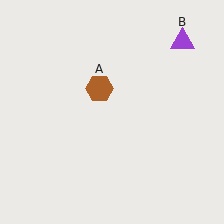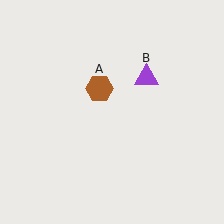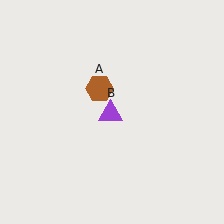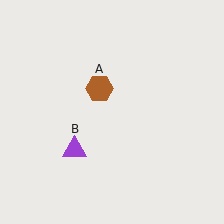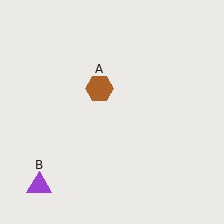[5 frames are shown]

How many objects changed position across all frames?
1 object changed position: purple triangle (object B).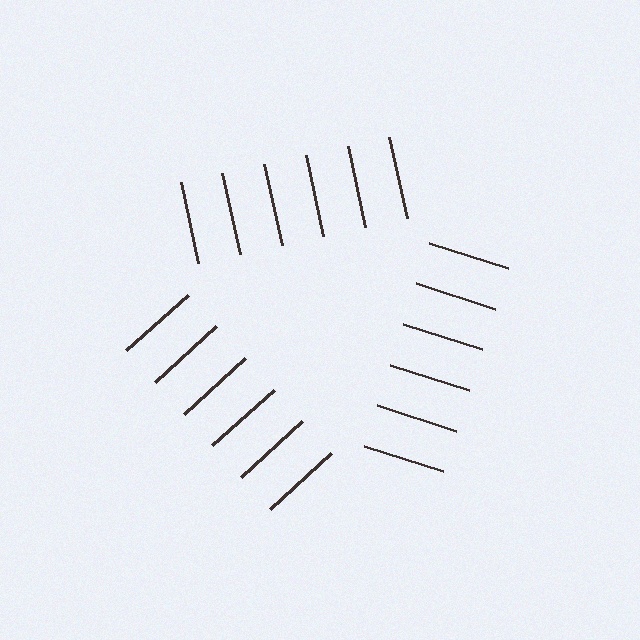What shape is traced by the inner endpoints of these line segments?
An illusory triangle — the line segments terminate on its edges but no continuous stroke is drawn.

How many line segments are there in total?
18 — 6 along each of the 3 edges.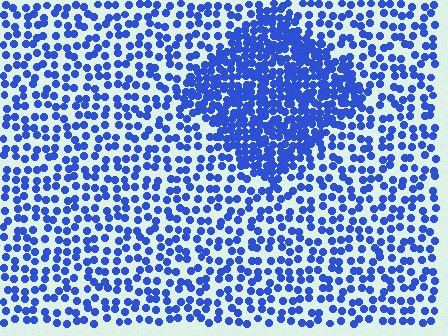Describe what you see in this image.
The image contains small blue elements arranged at two different densities. A diamond-shaped region is visible where the elements are more densely packed than the surrounding area.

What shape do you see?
I see a diamond.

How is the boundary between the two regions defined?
The boundary is defined by a change in element density (approximately 2.3x ratio). All elements are the same color, size, and shape.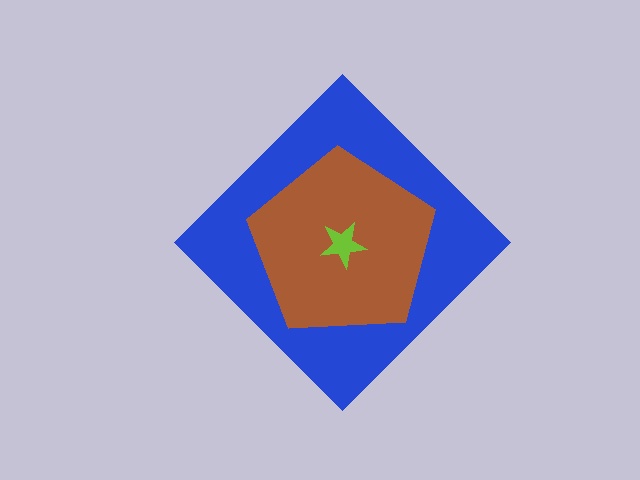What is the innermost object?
The lime star.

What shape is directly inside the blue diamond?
The brown pentagon.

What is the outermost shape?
The blue diamond.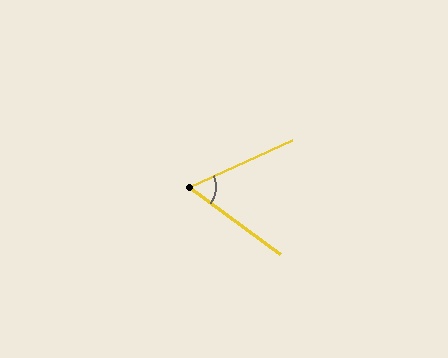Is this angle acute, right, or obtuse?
It is acute.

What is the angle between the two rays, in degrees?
Approximately 61 degrees.